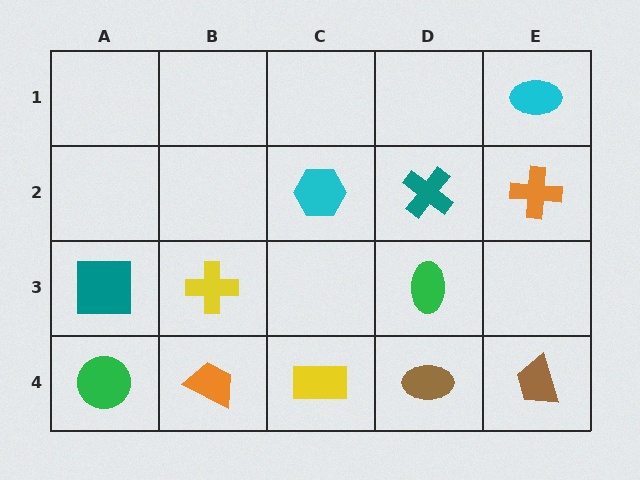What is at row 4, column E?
A brown trapezoid.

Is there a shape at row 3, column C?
No, that cell is empty.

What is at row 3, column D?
A green ellipse.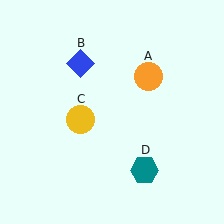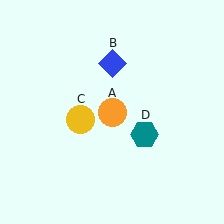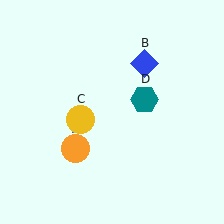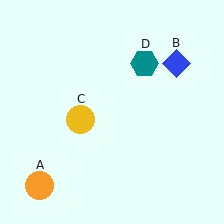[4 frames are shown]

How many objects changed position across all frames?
3 objects changed position: orange circle (object A), blue diamond (object B), teal hexagon (object D).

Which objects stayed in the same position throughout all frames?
Yellow circle (object C) remained stationary.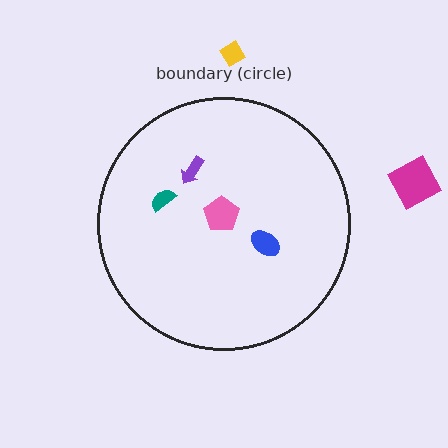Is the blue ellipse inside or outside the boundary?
Inside.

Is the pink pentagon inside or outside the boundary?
Inside.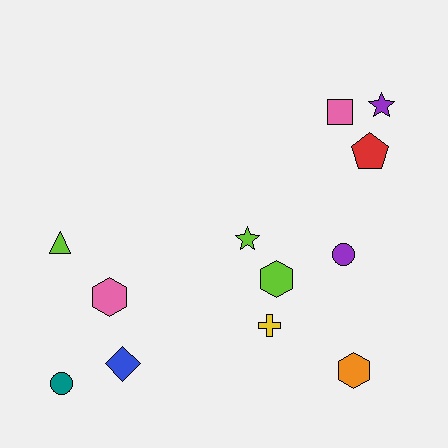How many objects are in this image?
There are 12 objects.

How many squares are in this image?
There is 1 square.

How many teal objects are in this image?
There is 1 teal object.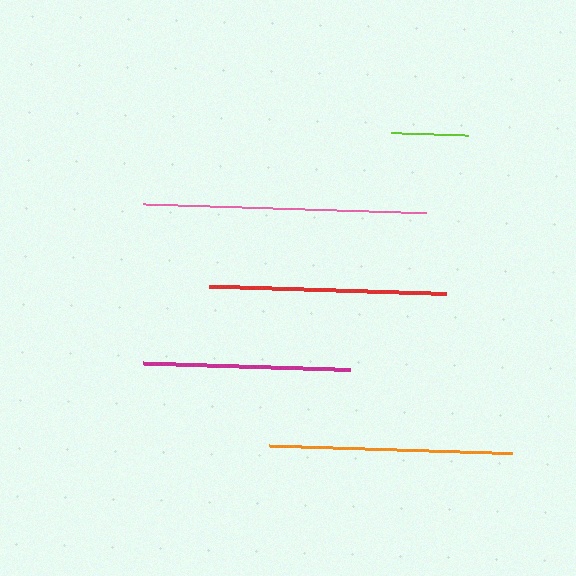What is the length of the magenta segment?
The magenta segment is approximately 208 pixels long.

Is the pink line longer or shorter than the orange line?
The pink line is longer than the orange line.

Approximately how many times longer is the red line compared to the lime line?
The red line is approximately 3.1 times the length of the lime line.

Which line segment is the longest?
The pink line is the longest at approximately 284 pixels.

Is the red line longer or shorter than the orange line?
The orange line is longer than the red line.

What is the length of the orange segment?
The orange segment is approximately 243 pixels long.